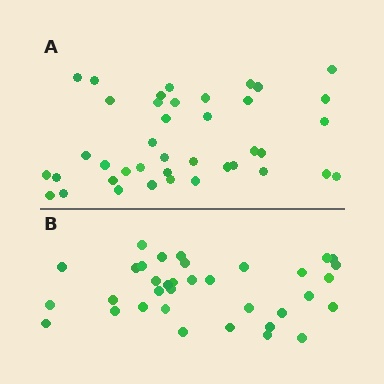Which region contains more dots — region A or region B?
Region A (the top region) has more dots.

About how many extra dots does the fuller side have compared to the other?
Region A has about 5 more dots than region B.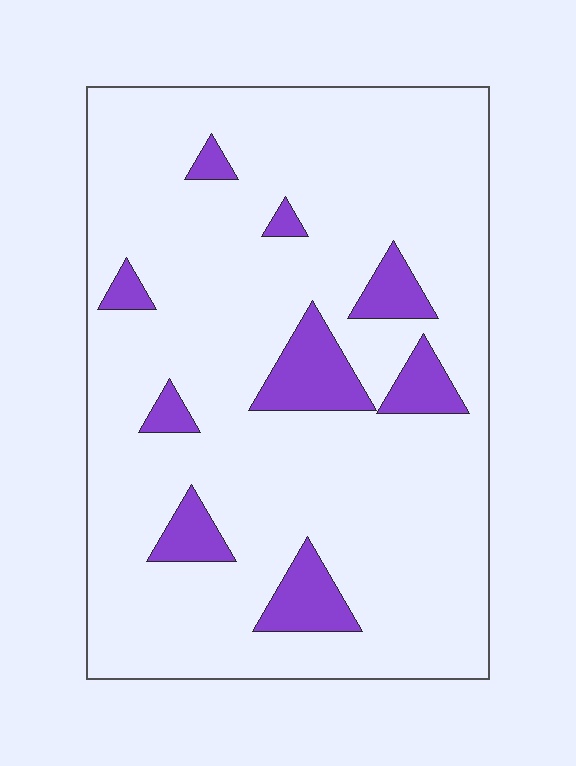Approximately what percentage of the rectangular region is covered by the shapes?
Approximately 10%.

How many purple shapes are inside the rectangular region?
9.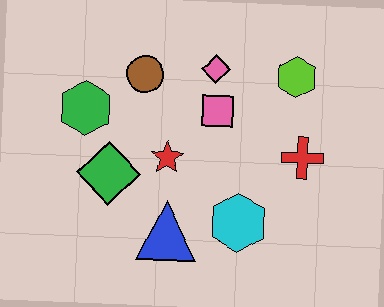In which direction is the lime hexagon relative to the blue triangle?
The lime hexagon is above the blue triangle.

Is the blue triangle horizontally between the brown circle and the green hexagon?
No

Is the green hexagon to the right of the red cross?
No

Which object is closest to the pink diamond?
The pink square is closest to the pink diamond.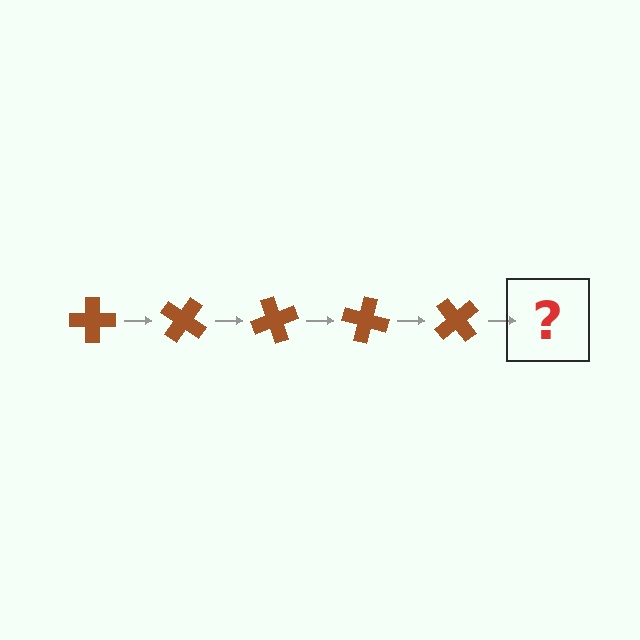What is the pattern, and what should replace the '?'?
The pattern is that the cross rotates 35 degrees each step. The '?' should be a brown cross rotated 175 degrees.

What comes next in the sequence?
The next element should be a brown cross rotated 175 degrees.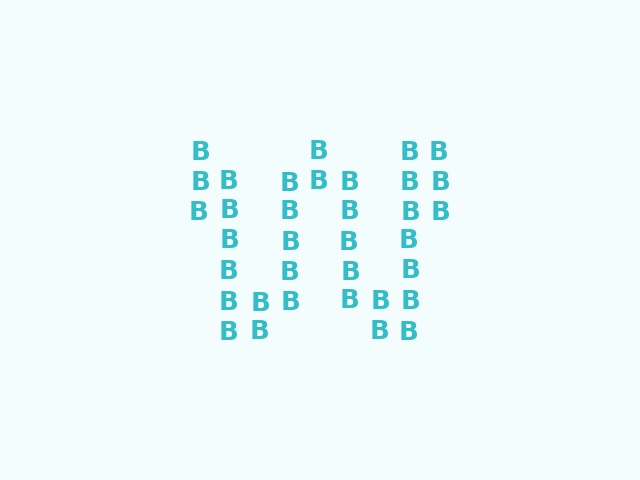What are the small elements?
The small elements are letter B's.